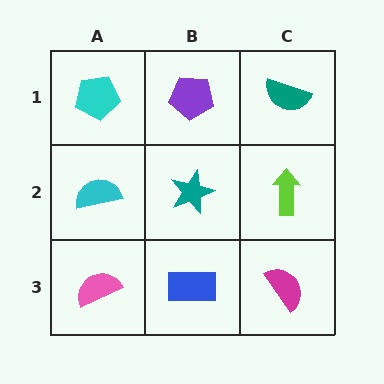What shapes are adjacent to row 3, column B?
A teal star (row 2, column B), a pink semicircle (row 3, column A), a magenta semicircle (row 3, column C).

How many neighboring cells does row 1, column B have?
3.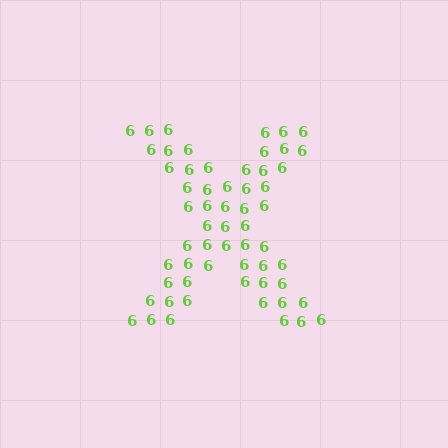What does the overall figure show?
The overall figure shows the letter X.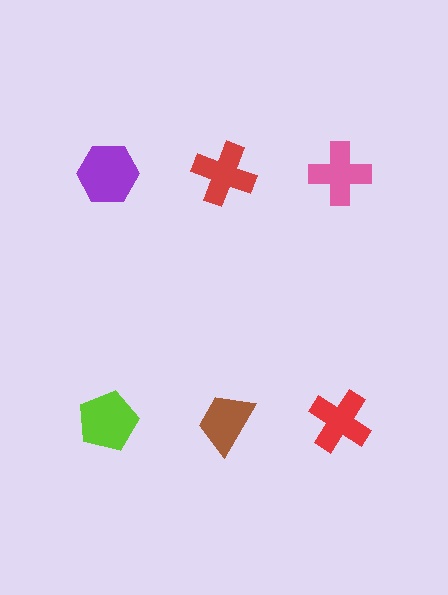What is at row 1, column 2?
A red cross.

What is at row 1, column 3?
A pink cross.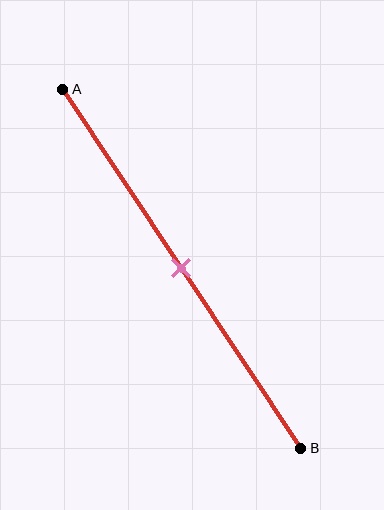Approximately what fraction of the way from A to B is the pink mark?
The pink mark is approximately 50% of the way from A to B.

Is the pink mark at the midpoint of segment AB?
Yes, the mark is approximately at the midpoint.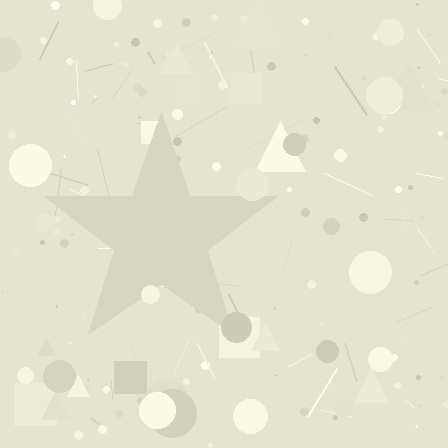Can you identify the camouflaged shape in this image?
The camouflaged shape is a star.